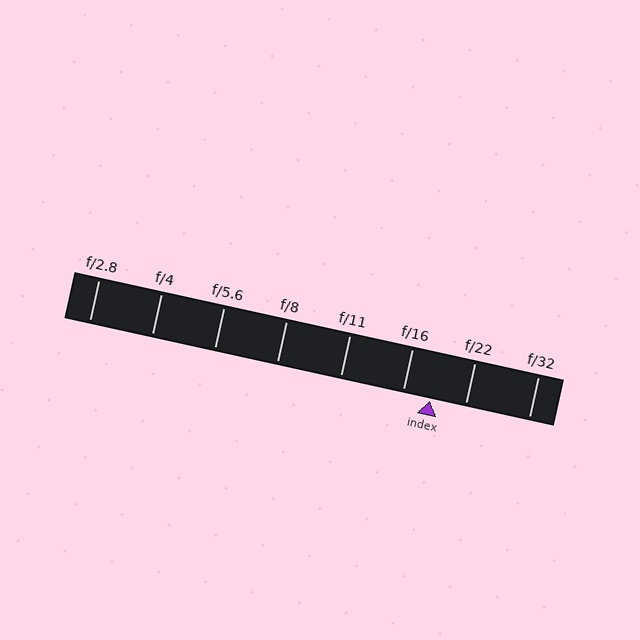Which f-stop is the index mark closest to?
The index mark is closest to f/16.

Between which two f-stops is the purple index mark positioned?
The index mark is between f/16 and f/22.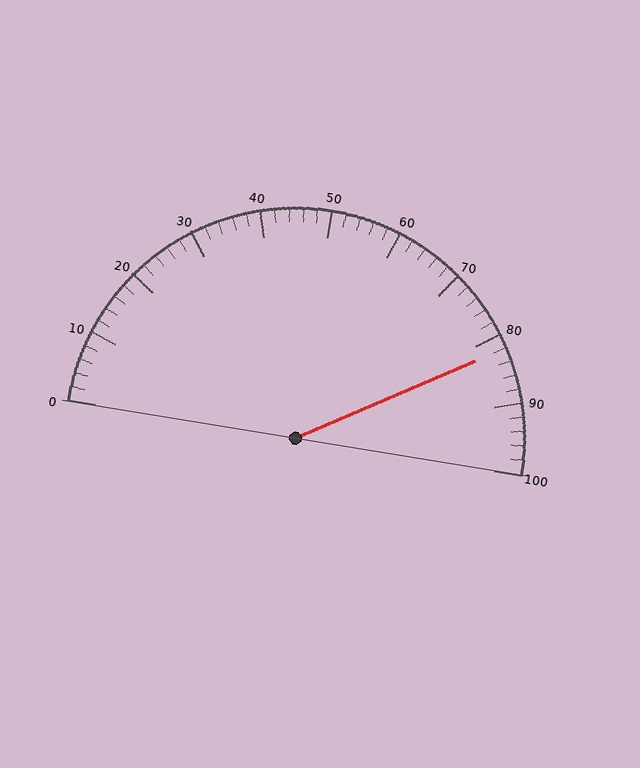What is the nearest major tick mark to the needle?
The nearest major tick mark is 80.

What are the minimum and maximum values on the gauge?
The gauge ranges from 0 to 100.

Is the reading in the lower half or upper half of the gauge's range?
The reading is in the upper half of the range (0 to 100).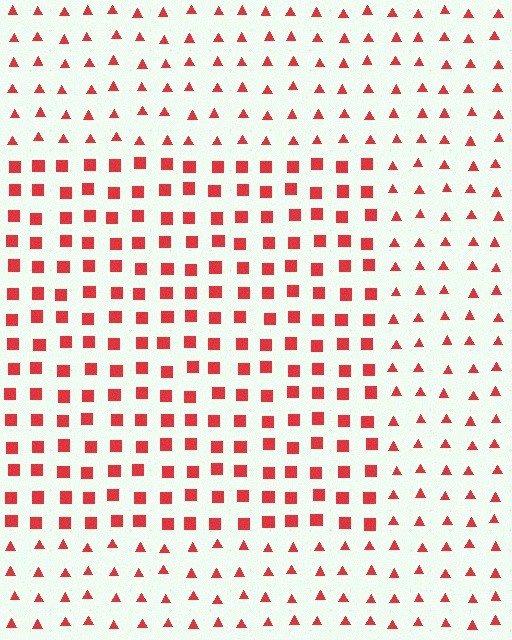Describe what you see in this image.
The image is filled with small red elements arranged in a uniform grid. A rectangle-shaped region contains squares, while the surrounding area contains triangles. The boundary is defined purely by the change in element shape.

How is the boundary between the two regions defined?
The boundary is defined by a change in element shape: squares inside vs. triangles outside. All elements share the same color and spacing.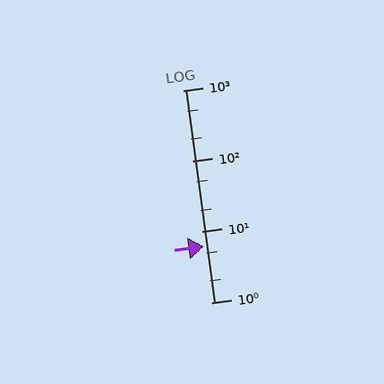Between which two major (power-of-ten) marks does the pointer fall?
The pointer is between 1 and 10.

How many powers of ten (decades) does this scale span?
The scale spans 3 decades, from 1 to 1000.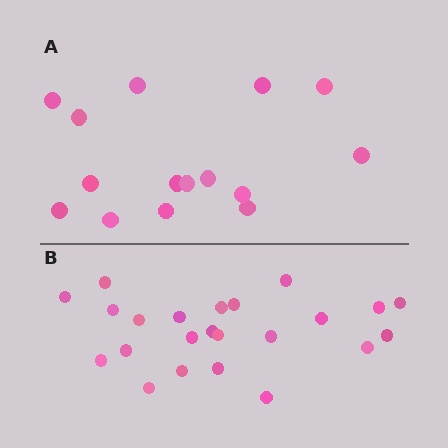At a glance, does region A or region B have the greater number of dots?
Region B (the bottom region) has more dots.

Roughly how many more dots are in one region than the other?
Region B has roughly 8 or so more dots than region A.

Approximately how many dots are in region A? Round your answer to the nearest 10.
About 20 dots. (The exact count is 15, which rounds to 20.)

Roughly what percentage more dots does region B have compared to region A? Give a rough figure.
About 55% more.